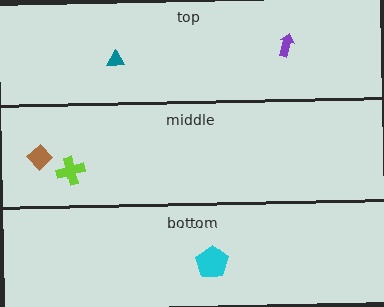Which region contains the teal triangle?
The top region.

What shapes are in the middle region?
The brown diamond, the lime cross.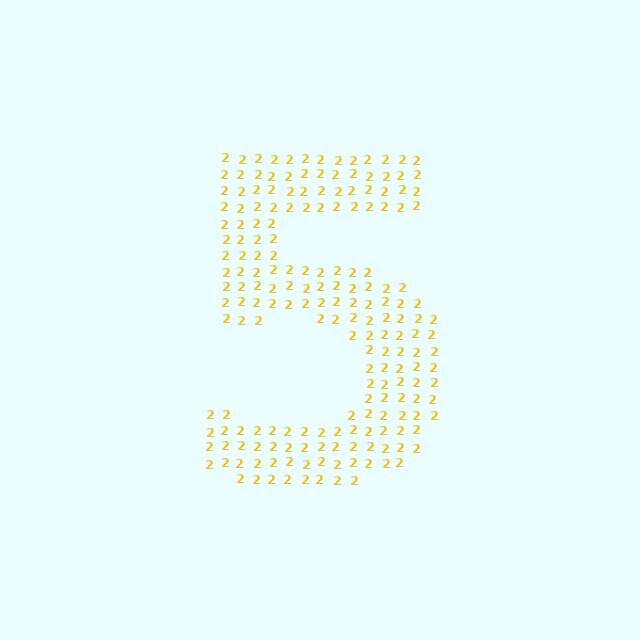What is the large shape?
The large shape is the digit 5.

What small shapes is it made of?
It is made of small digit 2's.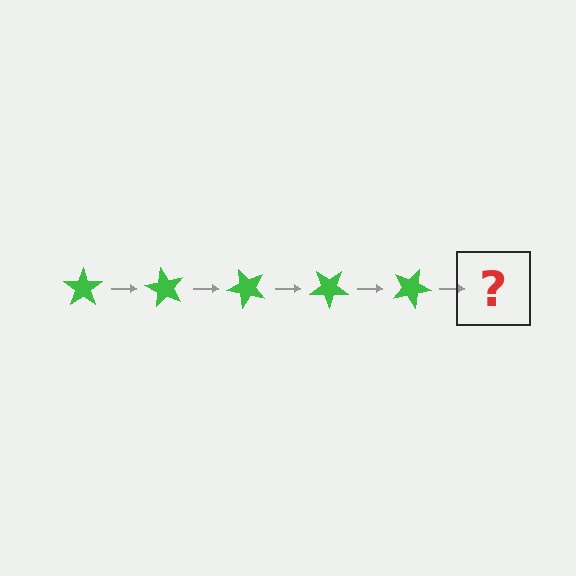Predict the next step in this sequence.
The next step is a green star rotated 300 degrees.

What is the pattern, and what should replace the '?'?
The pattern is that the star rotates 60 degrees each step. The '?' should be a green star rotated 300 degrees.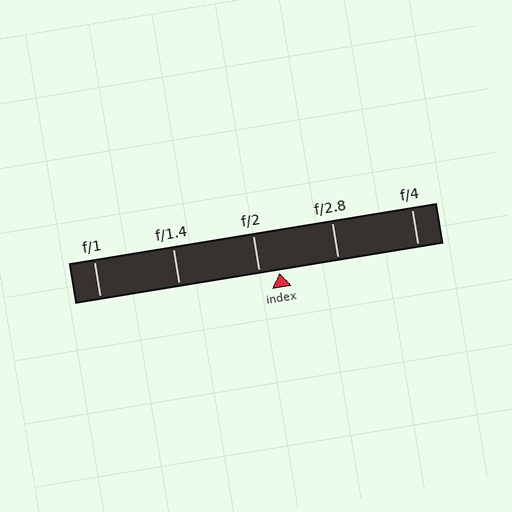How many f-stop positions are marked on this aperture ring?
There are 5 f-stop positions marked.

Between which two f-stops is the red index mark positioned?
The index mark is between f/2 and f/2.8.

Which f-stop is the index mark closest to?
The index mark is closest to f/2.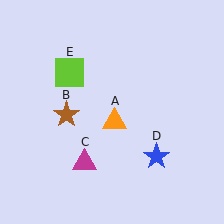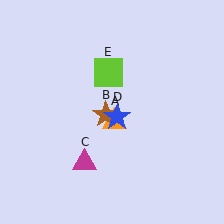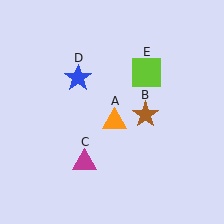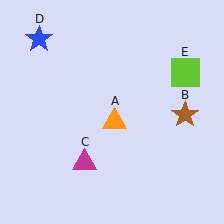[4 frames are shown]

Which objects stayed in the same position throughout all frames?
Orange triangle (object A) and magenta triangle (object C) remained stationary.